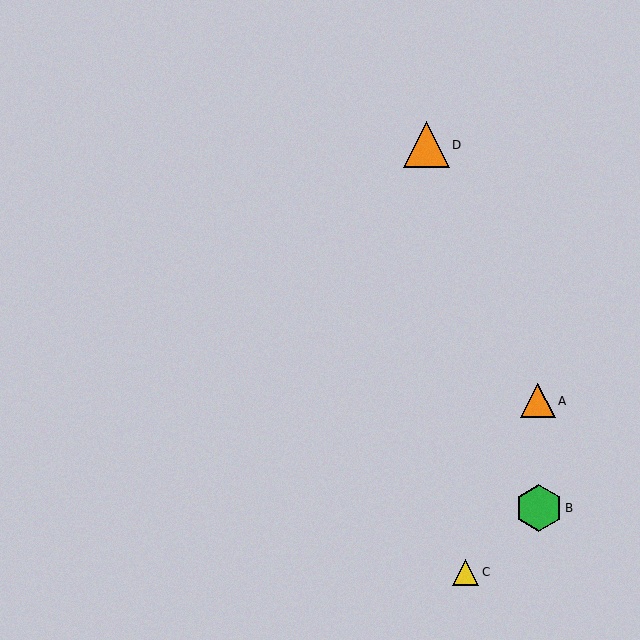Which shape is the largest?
The green hexagon (labeled B) is the largest.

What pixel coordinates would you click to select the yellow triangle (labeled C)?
Click at (466, 572) to select the yellow triangle C.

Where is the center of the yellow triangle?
The center of the yellow triangle is at (466, 572).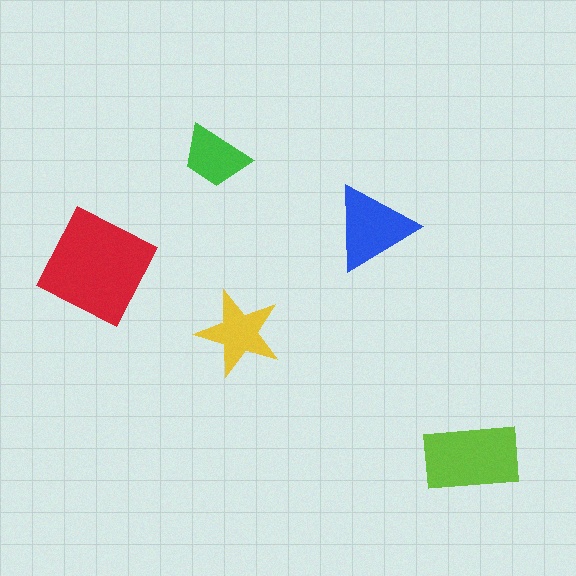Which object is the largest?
The red square.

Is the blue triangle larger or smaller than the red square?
Smaller.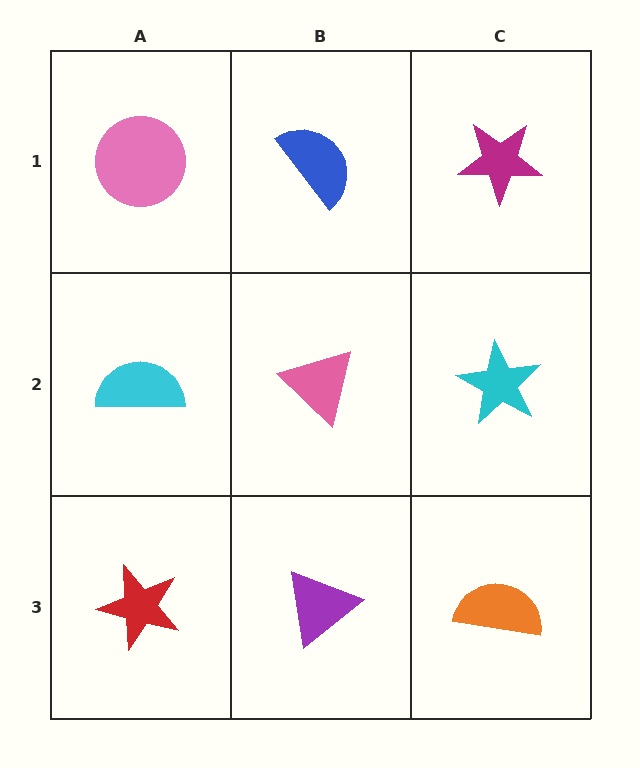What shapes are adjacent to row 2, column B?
A blue semicircle (row 1, column B), a purple triangle (row 3, column B), a cyan semicircle (row 2, column A), a cyan star (row 2, column C).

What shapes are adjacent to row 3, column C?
A cyan star (row 2, column C), a purple triangle (row 3, column B).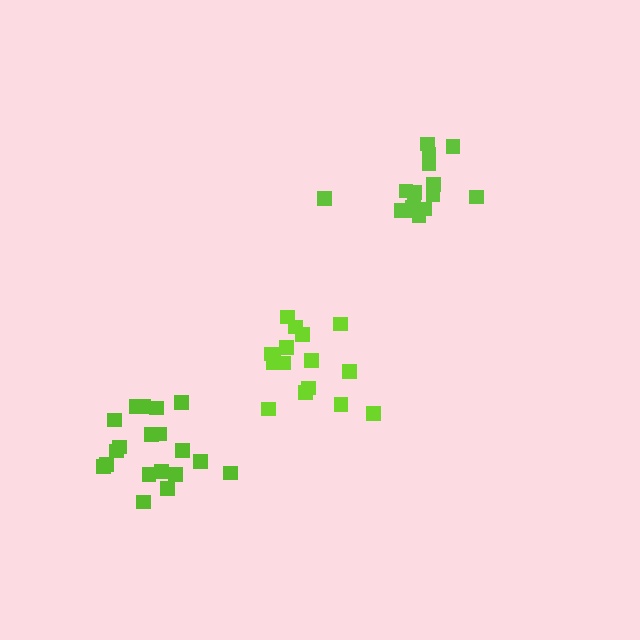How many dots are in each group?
Group 1: 15 dots, Group 2: 16 dots, Group 3: 19 dots (50 total).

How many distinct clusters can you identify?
There are 3 distinct clusters.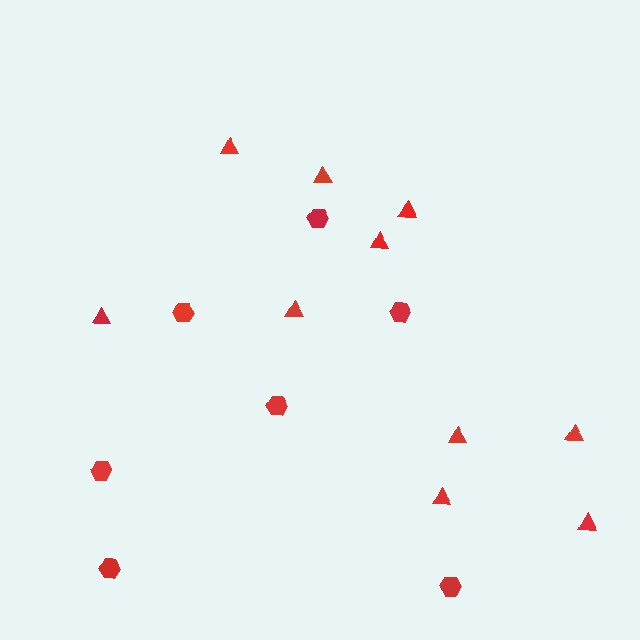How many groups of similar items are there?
There are 2 groups: one group of triangles (10) and one group of hexagons (7).